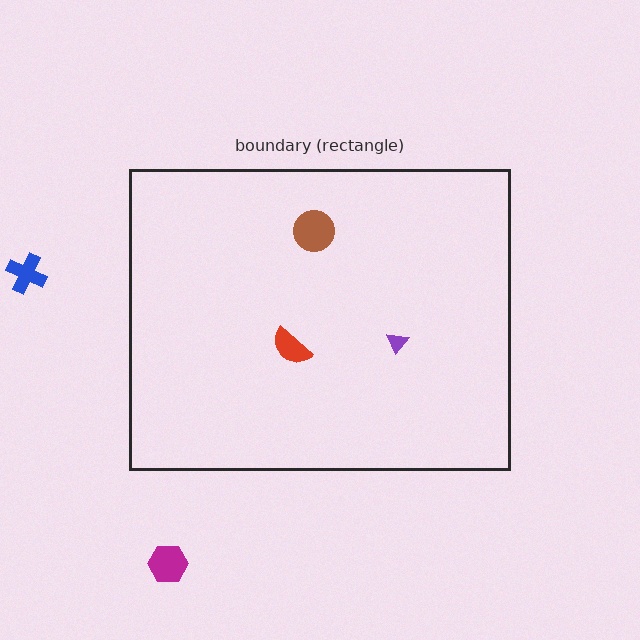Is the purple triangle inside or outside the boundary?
Inside.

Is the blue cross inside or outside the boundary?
Outside.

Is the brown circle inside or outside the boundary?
Inside.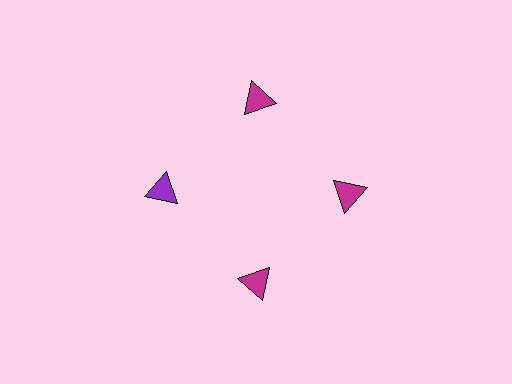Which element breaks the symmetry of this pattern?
The purple triangle at roughly the 9 o'clock position breaks the symmetry. All other shapes are magenta triangles.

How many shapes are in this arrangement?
There are 4 shapes arranged in a ring pattern.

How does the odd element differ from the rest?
It has a different color: purple instead of magenta.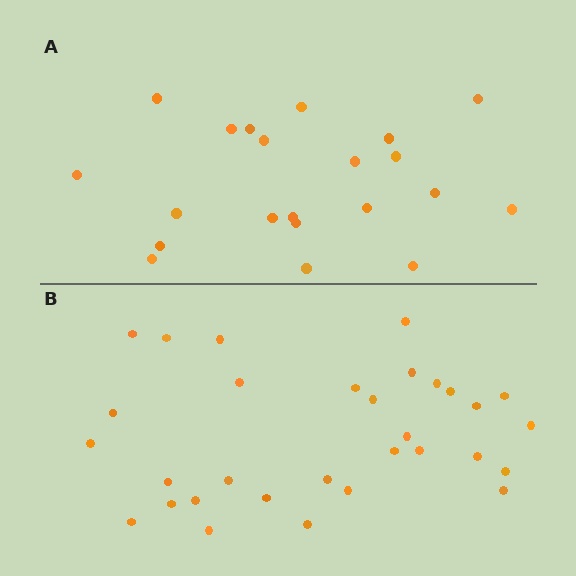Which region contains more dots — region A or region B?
Region B (the bottom region) has more dots.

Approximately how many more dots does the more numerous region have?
Region B has roughly 10 or so more dots than region A.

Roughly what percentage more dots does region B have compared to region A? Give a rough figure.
About 50% more.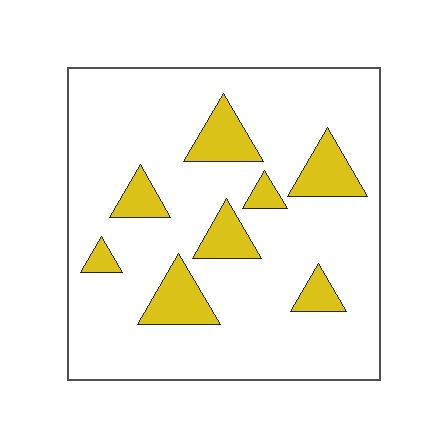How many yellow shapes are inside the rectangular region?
8.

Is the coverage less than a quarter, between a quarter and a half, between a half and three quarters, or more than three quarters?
Less than a quarter.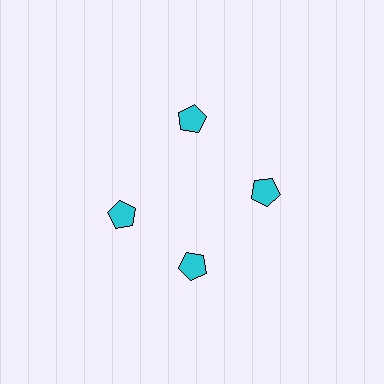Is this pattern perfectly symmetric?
No. The 4 cyan pentagons are arranged in a ring, but one element near the 9 o'clock position is rotated out of alignment along the ring, breaking the 4-fold rotational symmetry.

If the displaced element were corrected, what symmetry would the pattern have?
It would have 4-fold rotational symmetry — the pattern would map onto itself every 90 degrees.